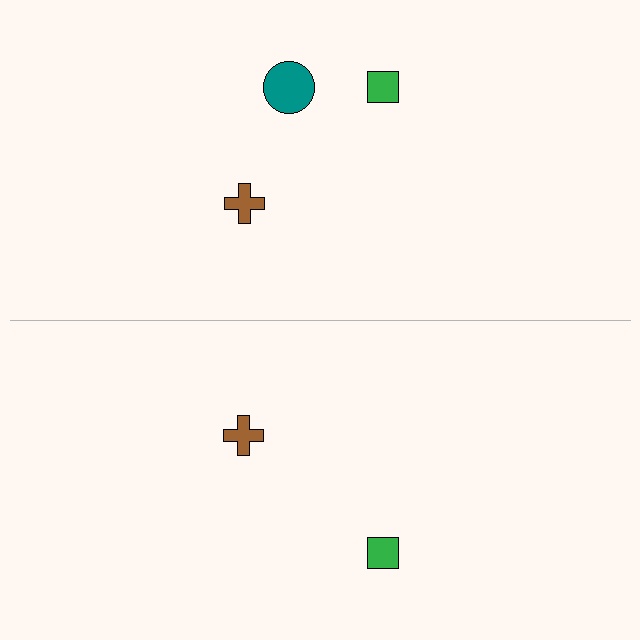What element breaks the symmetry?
A teal circle is missing from the bottom side.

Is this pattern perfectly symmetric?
No, the pattern is not perfectly symmetric. A teal circle is missing from the bottom side.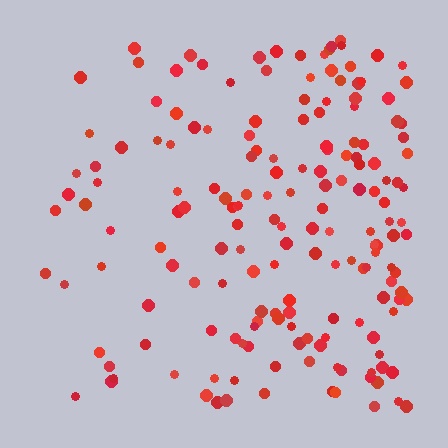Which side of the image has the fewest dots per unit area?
The left.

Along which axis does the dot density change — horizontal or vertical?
Horizontal.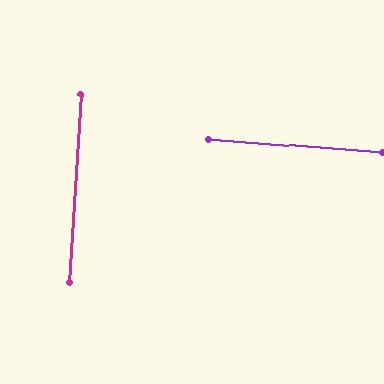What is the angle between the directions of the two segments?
Approximately 89 degrees.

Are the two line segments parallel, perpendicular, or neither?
Perpendicular — they meet at approximately 89°.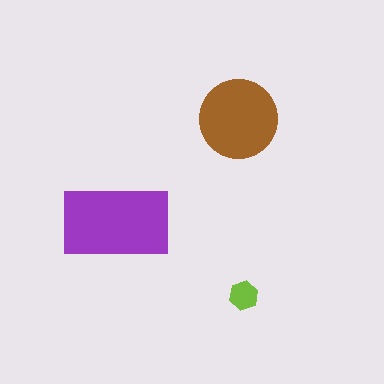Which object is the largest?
The purple rectangle.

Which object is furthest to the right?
The lime hexagon is rightmost.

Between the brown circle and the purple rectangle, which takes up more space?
The purple rectangle.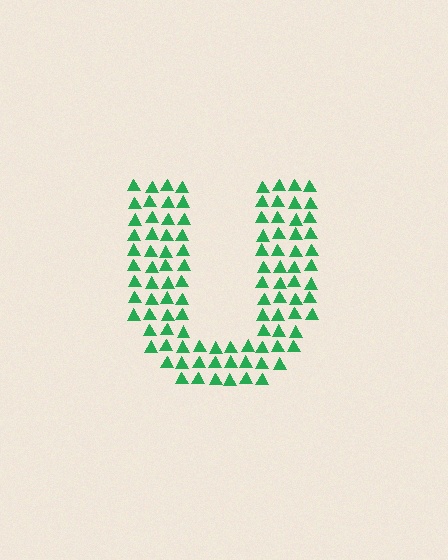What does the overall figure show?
The overall figure shows the letter U.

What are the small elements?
The small elements are triangles.